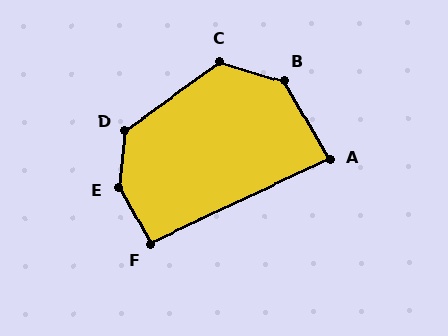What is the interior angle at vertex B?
Approximately 136 degrees (obtuse).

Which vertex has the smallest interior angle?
A, at approximately 85 degrees.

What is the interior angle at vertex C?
Approximately 128 degrees (obtuse).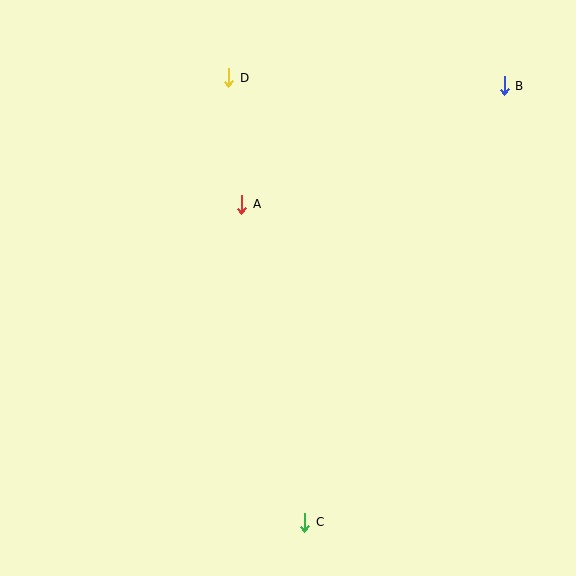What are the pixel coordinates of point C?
Point C is at (305, 522).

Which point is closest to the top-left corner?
Point D is closest to the top-left corner.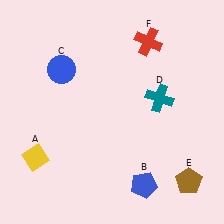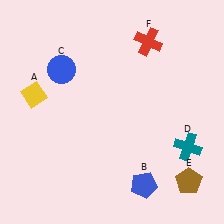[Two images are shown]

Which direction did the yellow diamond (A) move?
The yellow diamond (A) moved up.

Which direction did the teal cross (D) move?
The teal cross (D) moved down.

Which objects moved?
The objects that moved are: the yellow diamond (A), the teal cross (D).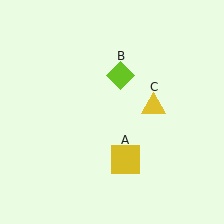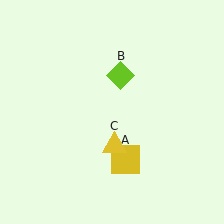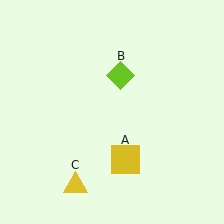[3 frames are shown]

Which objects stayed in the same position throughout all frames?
Yellow square (object A) and lime diamond (object B) remained stationary.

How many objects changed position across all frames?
1 object changed position: yellow triangle (object C).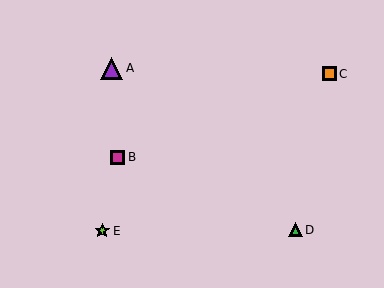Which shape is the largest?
The purple triangle (labeled A) is the largest.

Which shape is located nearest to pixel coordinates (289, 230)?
The green triangle (labeled D) at (296, 230) is nearest to that location.